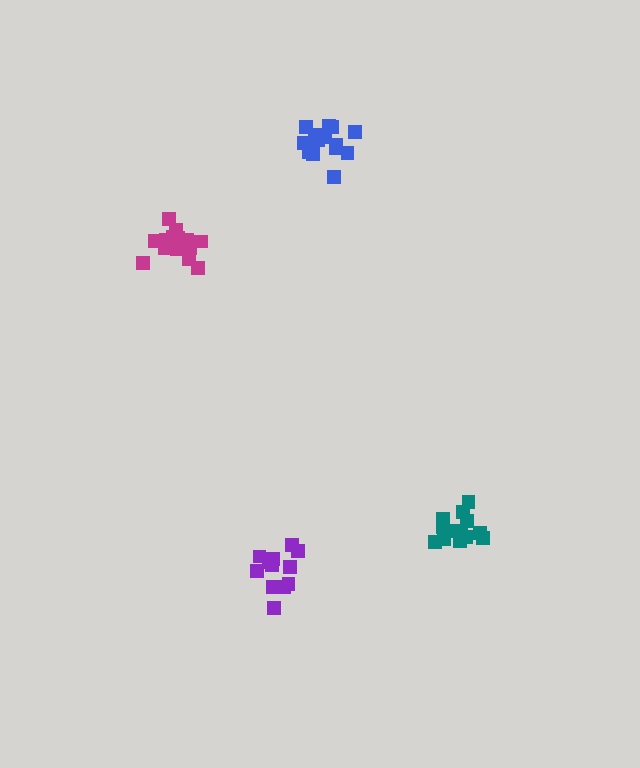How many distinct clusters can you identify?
There are 4 distinct clusters.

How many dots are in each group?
Group 1: 12 dots, Group 2: 15 dots, Group 3: 13 dots, Group 4: 15 dots (55 total).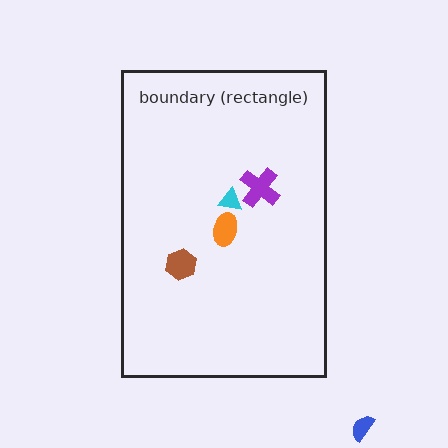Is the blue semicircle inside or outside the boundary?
Outside.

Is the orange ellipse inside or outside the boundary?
Inside.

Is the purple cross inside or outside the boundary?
Inside.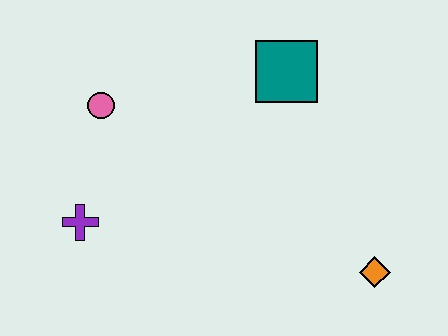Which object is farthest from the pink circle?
The orange diamond is farthest from the pink circle.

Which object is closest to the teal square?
The pink circle is closest to the teal square.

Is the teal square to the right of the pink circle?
Yes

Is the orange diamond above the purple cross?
No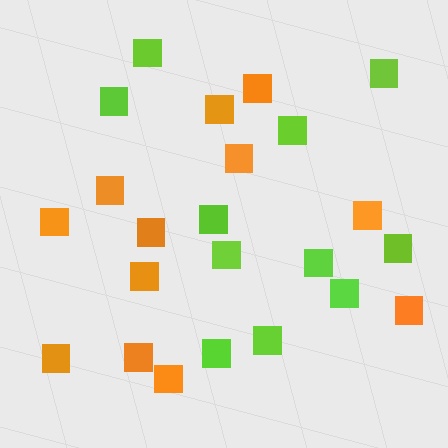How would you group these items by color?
There are 2 groups: one group of lime squares (11) and one group of orange squares (12).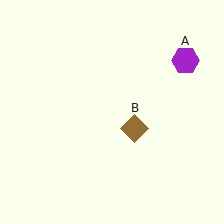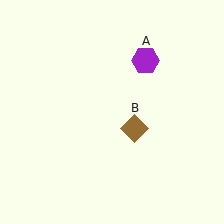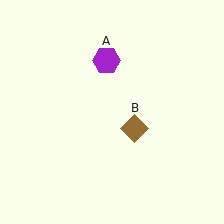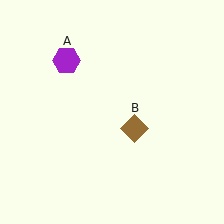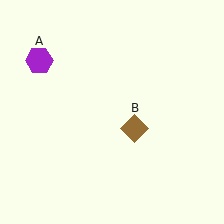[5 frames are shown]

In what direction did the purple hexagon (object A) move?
The purple hexagon (object A) moved left.